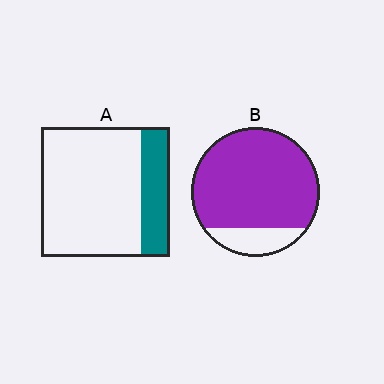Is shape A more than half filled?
No.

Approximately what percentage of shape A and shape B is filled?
A is approximately 20% and B is approximately 85%.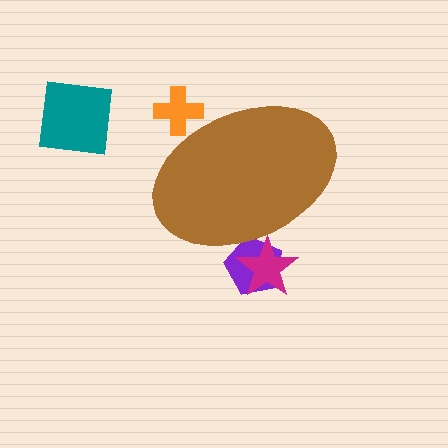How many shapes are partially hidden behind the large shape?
3 shapes are partially hidden.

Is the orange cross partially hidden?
Yes, the orange cross is partially hidden behind the brown ellipse.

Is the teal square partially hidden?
No, the teal square is fully visible.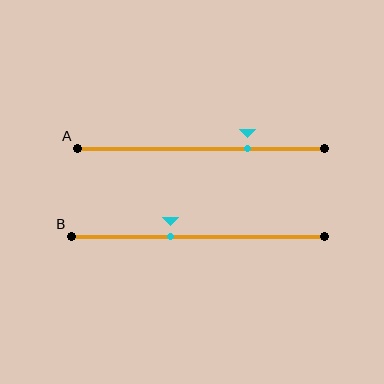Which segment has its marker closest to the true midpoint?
Segment B has its marker closest to the true midpoint.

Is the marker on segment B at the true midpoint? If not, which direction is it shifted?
No, the marker on segment B is shifted to the left by about 11% of the segment length.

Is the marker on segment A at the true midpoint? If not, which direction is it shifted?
No, the marker on segment A is shifted to the right by about 19% of the segment length.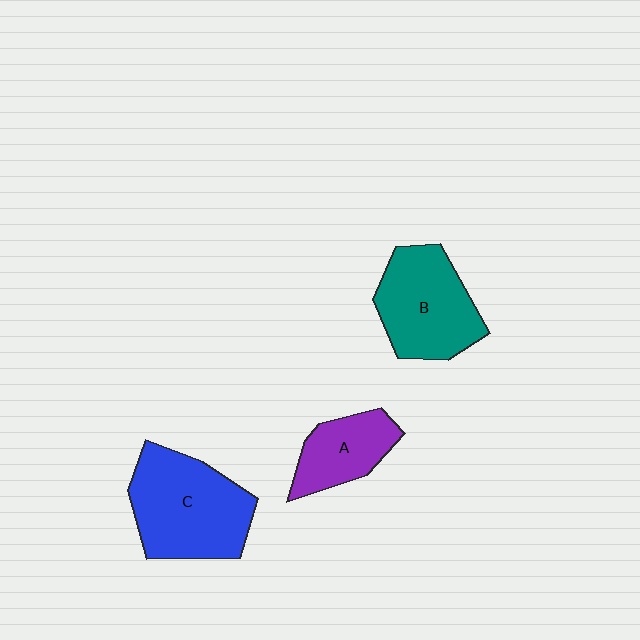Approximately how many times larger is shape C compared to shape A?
Approximately 1.8 times.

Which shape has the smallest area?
Shape A (purple).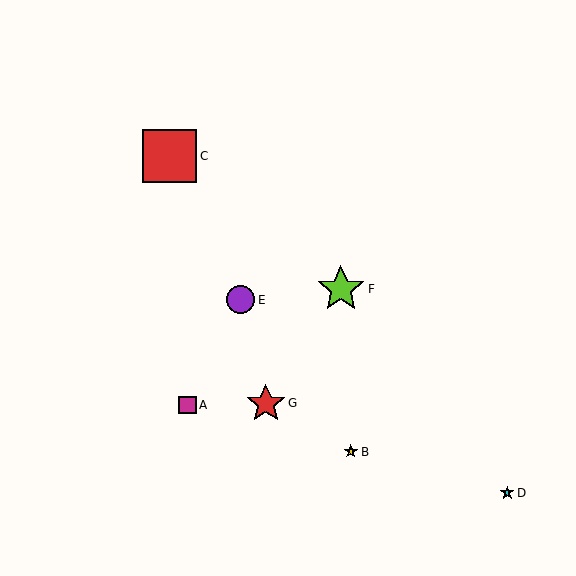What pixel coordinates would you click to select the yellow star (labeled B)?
Click at (351, 452) to select the yellow star B.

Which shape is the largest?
The red square (labeled C) is the largest.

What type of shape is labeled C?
Shape C is a red square.